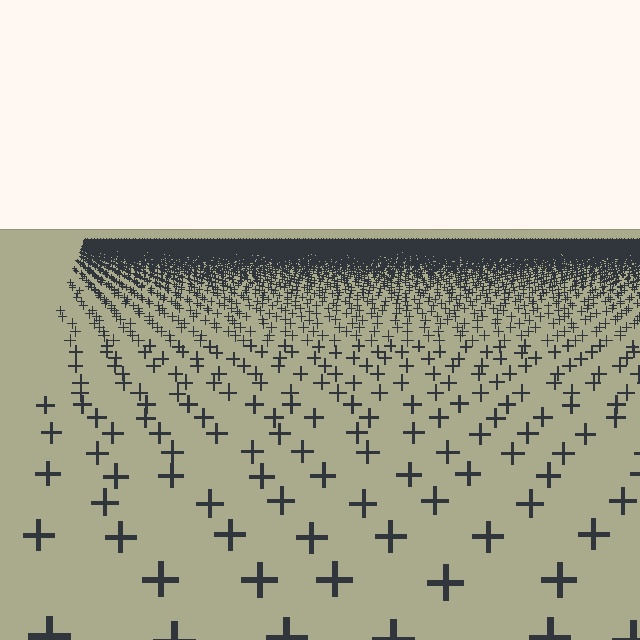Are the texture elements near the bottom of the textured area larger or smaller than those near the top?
Larger. Near the bottom, elements are closer to the viewer and appear at a bigger on-screen size.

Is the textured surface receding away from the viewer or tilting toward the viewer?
The surface is receding away from the viewer. Texture elements get smaller and denser toward the top.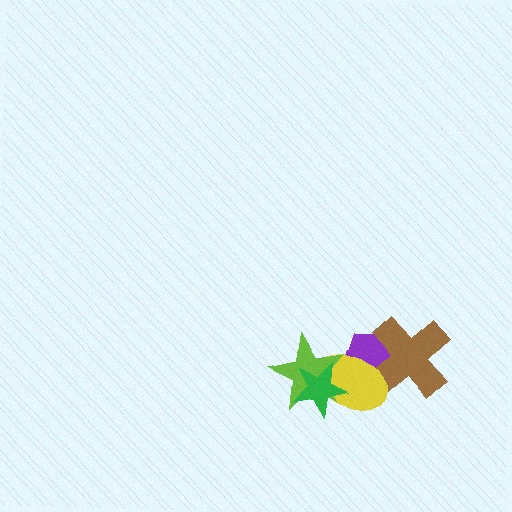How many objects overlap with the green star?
2 objects overlap with the green star.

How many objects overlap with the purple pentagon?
2 objects overlap with the purple pentagon.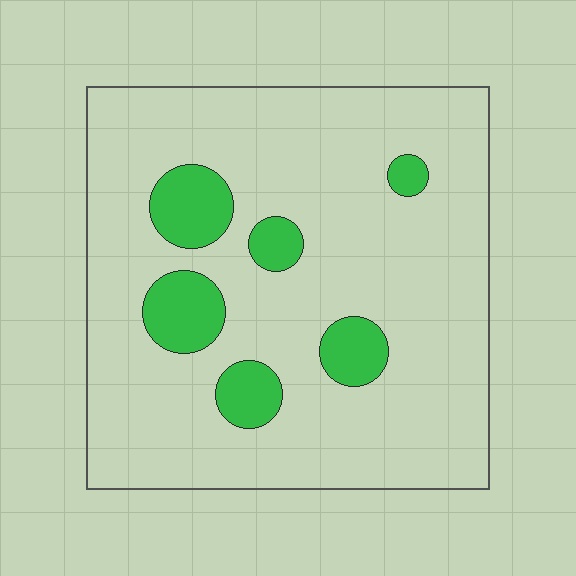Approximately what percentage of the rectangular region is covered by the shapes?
Approximately 15%.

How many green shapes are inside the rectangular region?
6.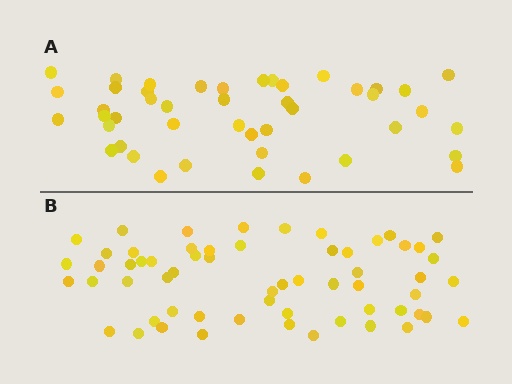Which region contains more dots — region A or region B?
Region B (the bottom region) has more dots.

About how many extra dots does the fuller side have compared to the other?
Region B has approximately 15 more dots than region A.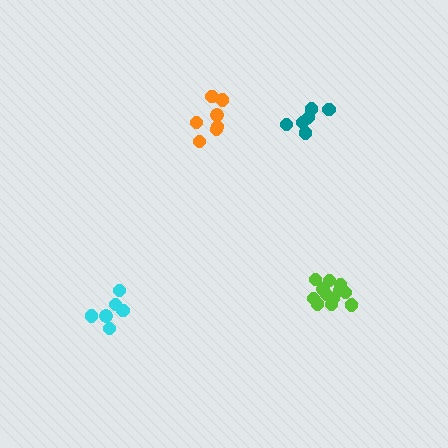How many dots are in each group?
Group 1: 6 dots, Group 2: 7 dots, Group 3: 6 dots, Group 4: 12 dots (31 total).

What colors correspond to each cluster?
The clusters are colored: cyan, orange, teal, lime.